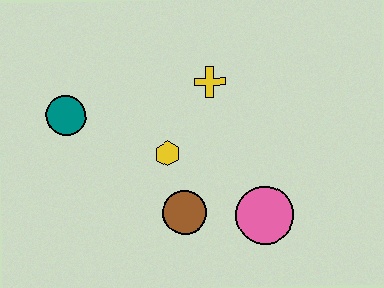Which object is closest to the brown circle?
The yellow hexagon is closest to the brown circle.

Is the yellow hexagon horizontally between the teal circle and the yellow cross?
Yes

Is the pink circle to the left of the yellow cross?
No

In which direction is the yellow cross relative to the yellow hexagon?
The yellow cross is above the yellow hexagon.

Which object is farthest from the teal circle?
The pink circle is farthest from the teal circle.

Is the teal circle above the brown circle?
Yes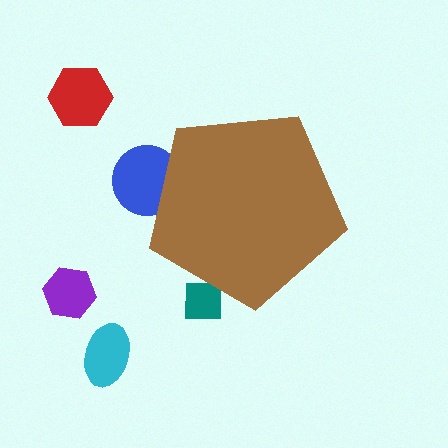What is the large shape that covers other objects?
A brown pentagon.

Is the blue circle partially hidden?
Yes, the blue circle is partially hidden behind the brown pentagon.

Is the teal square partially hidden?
Yes, the teal square is partially hidden behind the brown pentagon.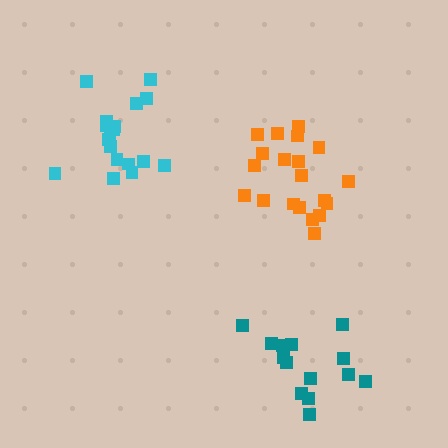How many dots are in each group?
Group 1: 14 dots, Group 2: 20 dots, Group 3: 18 dots (52 total).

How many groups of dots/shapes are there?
There are 3 groups.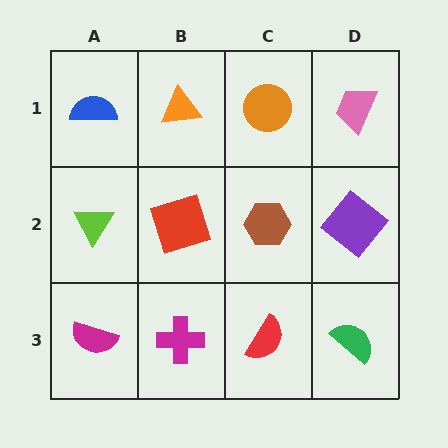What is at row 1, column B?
An orange triangle.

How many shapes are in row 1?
4 shapes.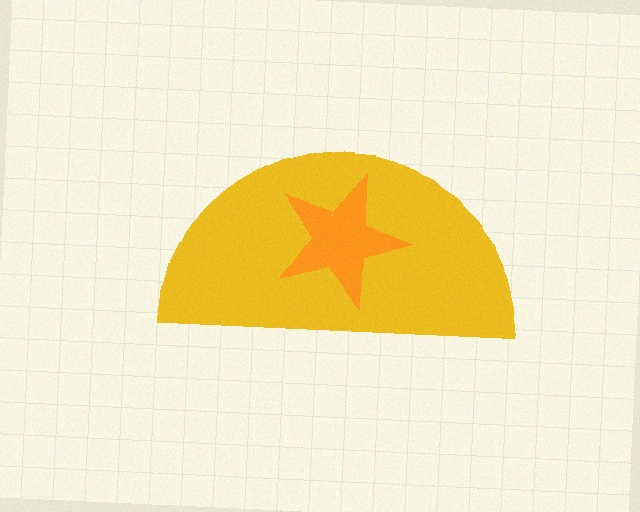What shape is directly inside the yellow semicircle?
The orange star.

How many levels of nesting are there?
2.